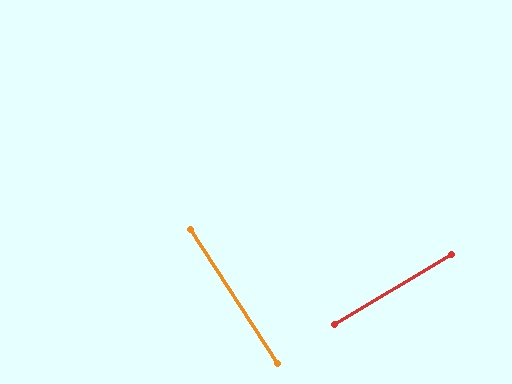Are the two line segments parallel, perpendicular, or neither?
Perpendicular — they meet at approximately 88°.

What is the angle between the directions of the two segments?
Approximately 88 degrees.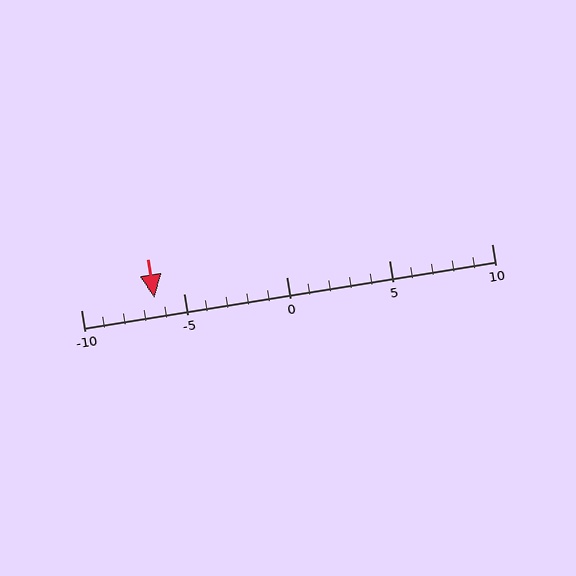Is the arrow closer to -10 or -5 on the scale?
The arrow is closer to -5.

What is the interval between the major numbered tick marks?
The major tick marks are spaced 5 units apart.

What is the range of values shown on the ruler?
The ruler shows values from -10 to 10.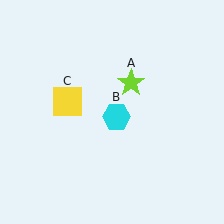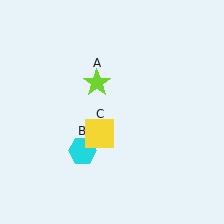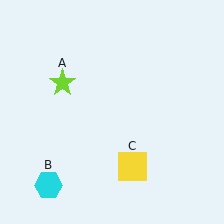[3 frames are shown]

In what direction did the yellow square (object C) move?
The yellow square (object C) moved down and to the right.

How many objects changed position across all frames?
3 objects changed position: lime star (object A), cyan hexagon (object B), yellow square (object C).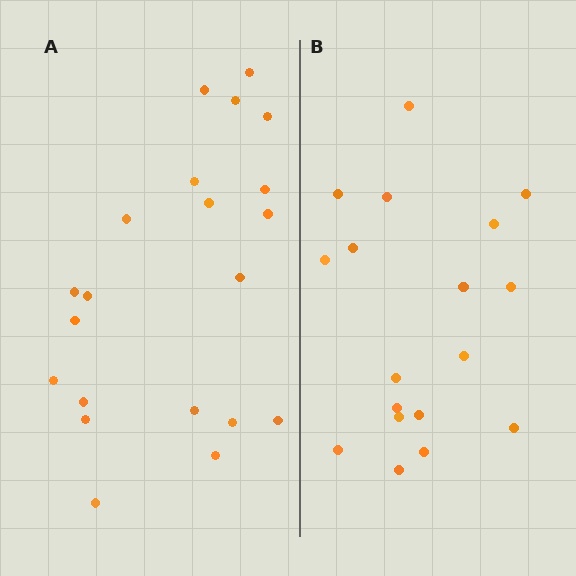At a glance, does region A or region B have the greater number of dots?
Region A (the left region) has more dots.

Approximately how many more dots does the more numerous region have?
Region A has just a few more — roughly 2 or 3 more dots than region B.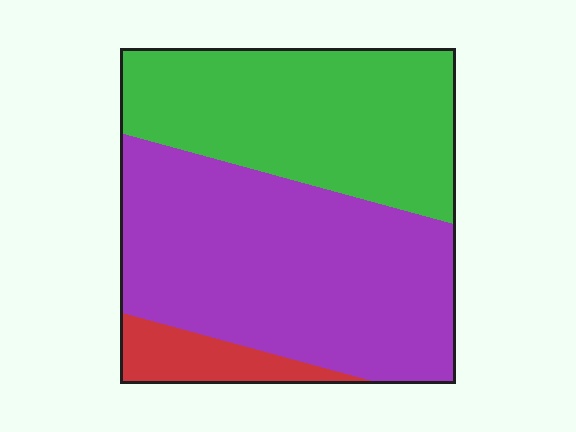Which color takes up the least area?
Red, at roughly 10%.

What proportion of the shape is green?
Green takes up between a third and a half of the shape.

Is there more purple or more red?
Purple.